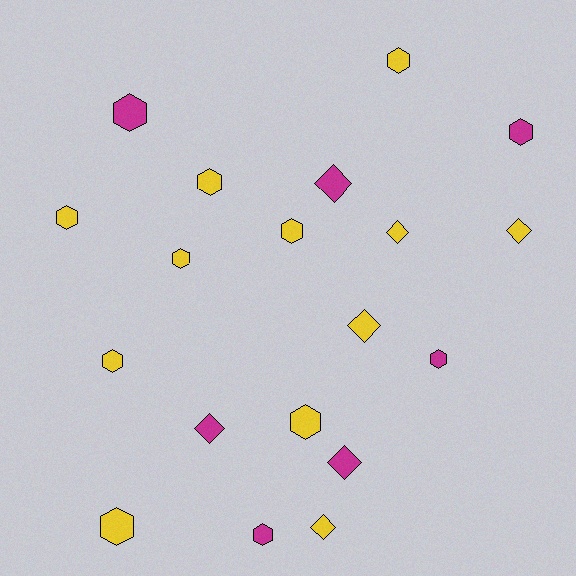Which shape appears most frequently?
Hexagon, with 12 objects.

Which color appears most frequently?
Yellow, with 12 objects.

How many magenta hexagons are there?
There are 4 magenta hexagons.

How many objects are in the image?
There are 19 objects.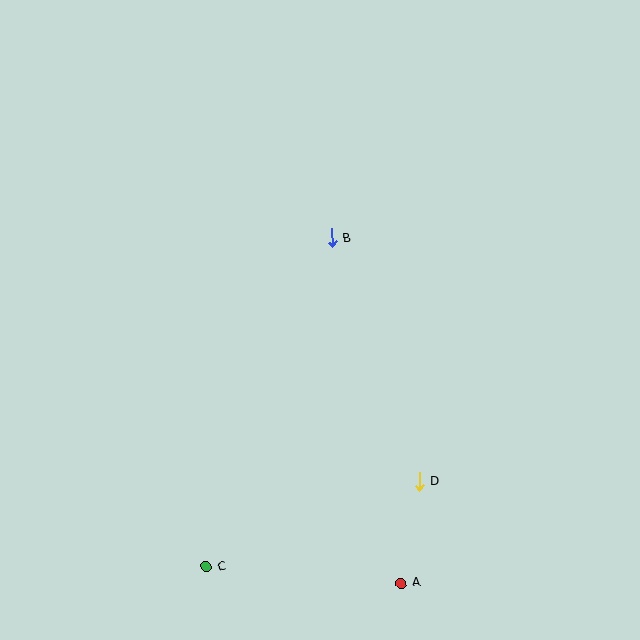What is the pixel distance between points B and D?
The distance between B and D is 259 pixels.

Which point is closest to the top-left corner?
Point B is closest to the top-left corner.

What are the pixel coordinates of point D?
Point D is at (419, 482).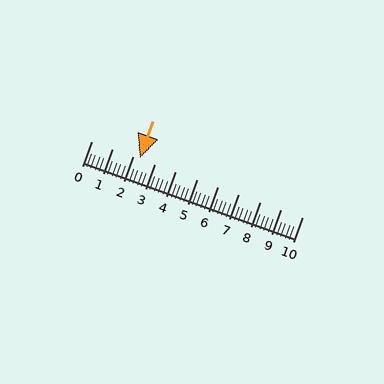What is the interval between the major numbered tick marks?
The major tick marks are spaced 1 units apart.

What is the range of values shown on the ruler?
The ruler shows values from 0 to 10.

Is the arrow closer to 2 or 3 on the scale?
The arrow is closer to 2.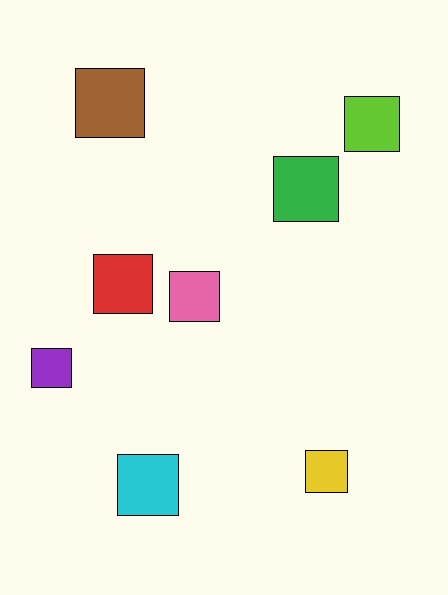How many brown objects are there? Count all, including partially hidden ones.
There is 1 brown object.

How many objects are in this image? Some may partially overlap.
There are 8 objects.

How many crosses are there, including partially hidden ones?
There are no crosses.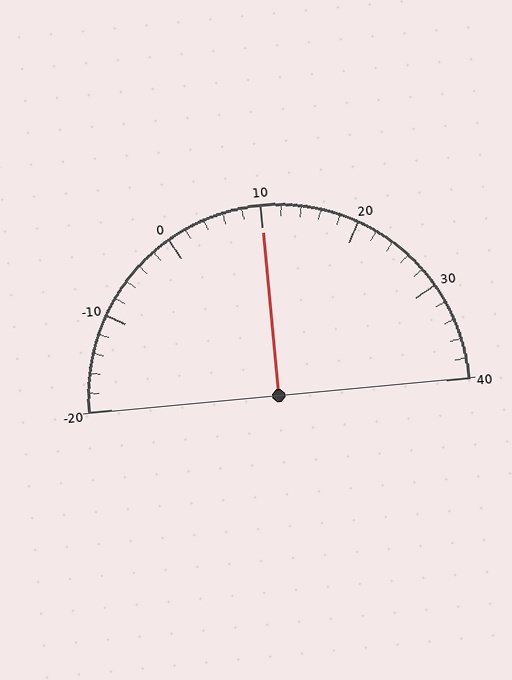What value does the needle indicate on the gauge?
The needle indicates approximately 10.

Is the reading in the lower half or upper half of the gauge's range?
The reading is in the upper half of the range (-20 to 40).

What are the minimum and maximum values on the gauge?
The gauge ranges from -20 to 40.